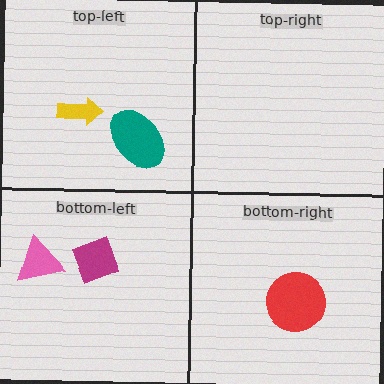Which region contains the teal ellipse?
The top-left region.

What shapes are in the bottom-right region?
The red circle.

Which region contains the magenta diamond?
The bottom-left region.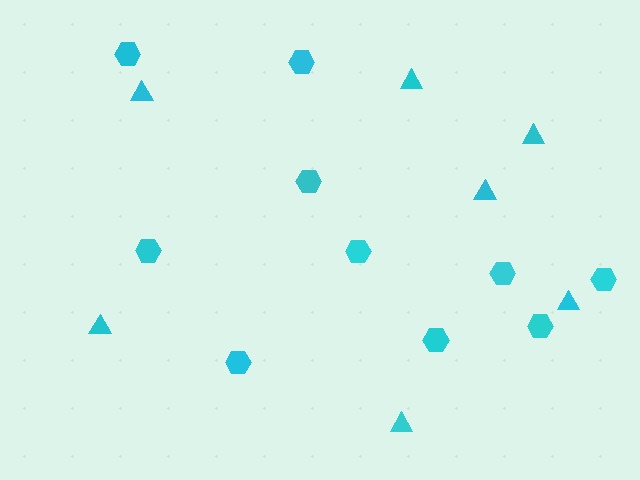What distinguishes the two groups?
There are 2 groups: one group of triangles (7) and one group of hexagons (10).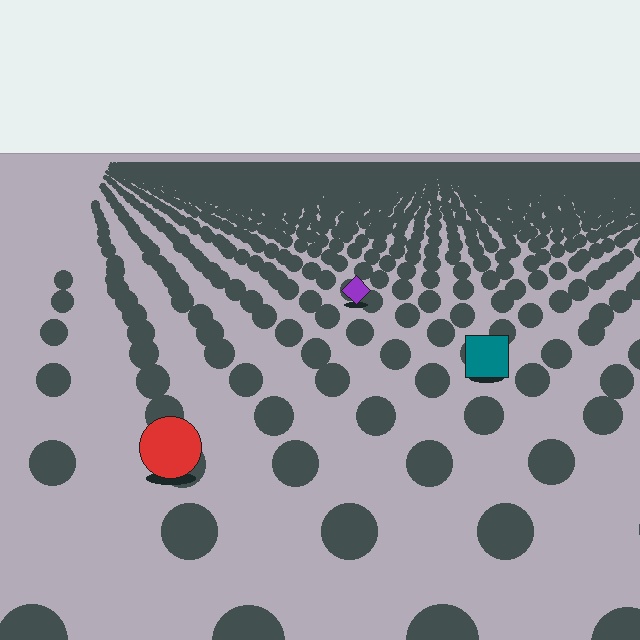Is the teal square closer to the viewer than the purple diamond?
Yes. The teal square is closer — you can tell from the texture gradient: the ground texture is coarser near it.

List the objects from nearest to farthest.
From nearest to farthest: the red circle, the teal square, the purple diamond.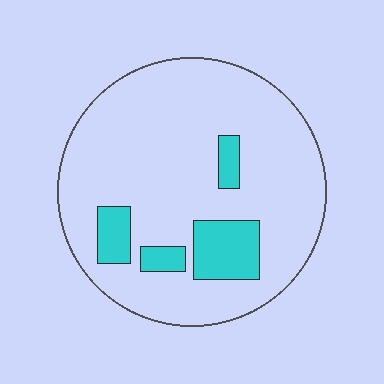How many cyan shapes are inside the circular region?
4.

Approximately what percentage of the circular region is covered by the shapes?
Approximately 15%.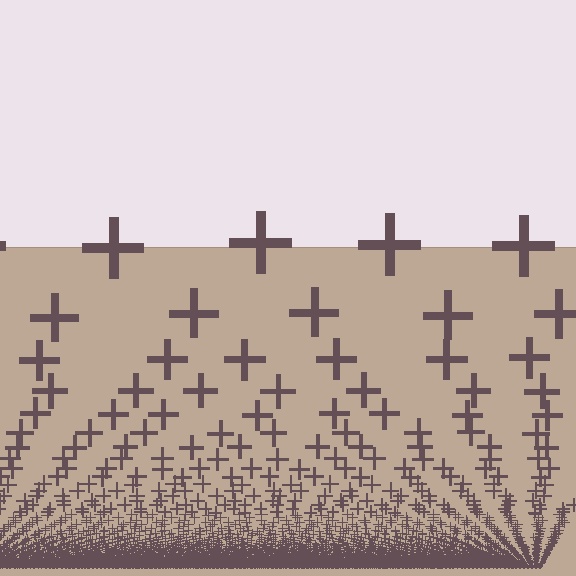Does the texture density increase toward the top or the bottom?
Density increases toward the bottom.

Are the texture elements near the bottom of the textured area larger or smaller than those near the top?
Smaller. The gradient is inverted — elements near the bottom are smaller and denser.